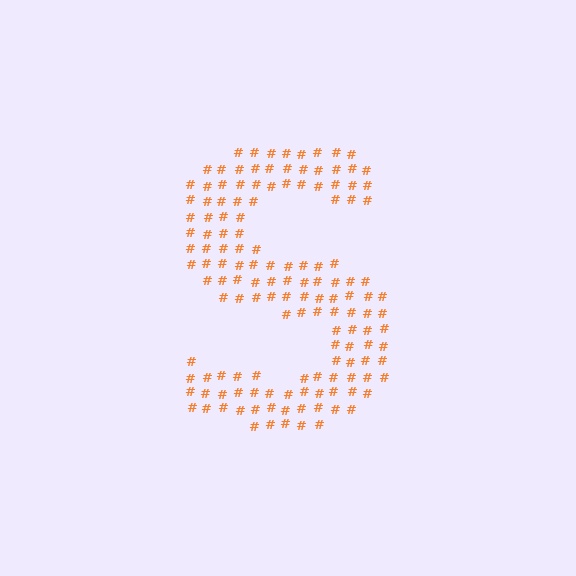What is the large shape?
The large shape is the letter S.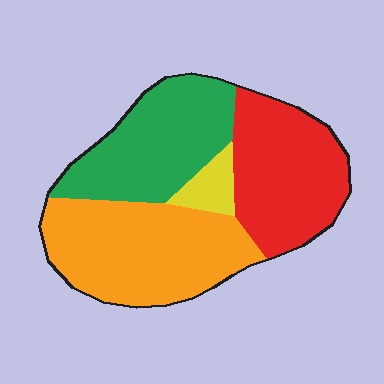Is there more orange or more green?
Orange.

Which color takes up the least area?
Yellow, at roughly 5%.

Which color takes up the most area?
Orange, at roughly 35%.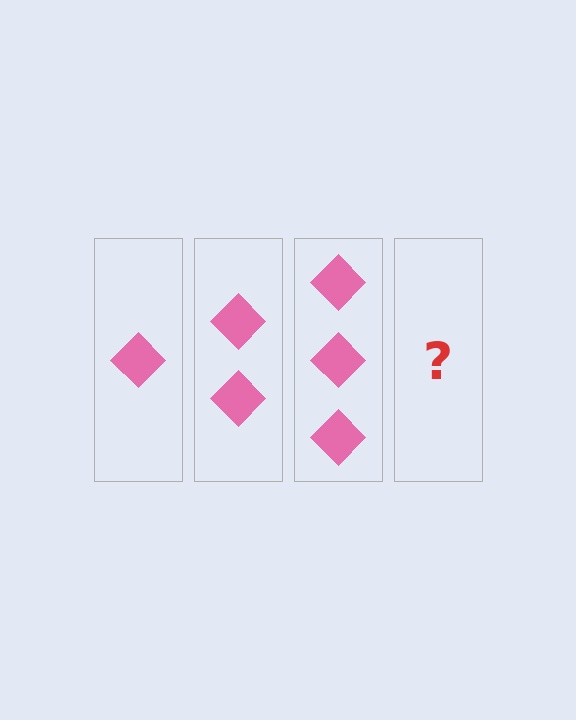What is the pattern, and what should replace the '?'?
The pattern is that each step adds one more diamond. The '?' should be 4 diamonds.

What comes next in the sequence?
The next element should be 4 diamonds.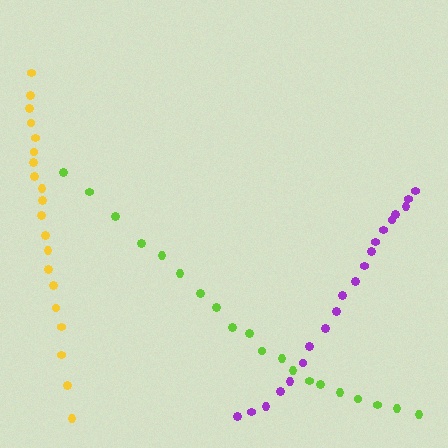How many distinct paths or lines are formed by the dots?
There are 3 distinct paths.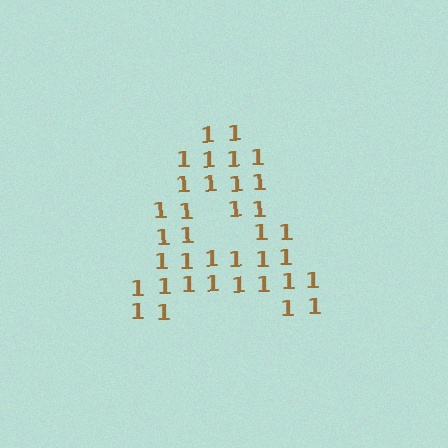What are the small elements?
The small elements are digit 1's.